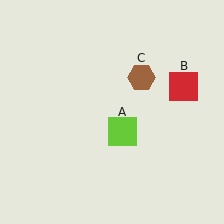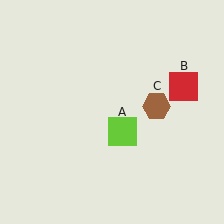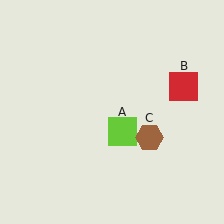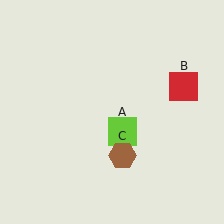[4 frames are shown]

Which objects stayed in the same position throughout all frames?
Lime square (object A) and red square (object B) remained stationary.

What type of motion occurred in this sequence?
The brown hexagon (object C) rotated clockwise around the center of the scene.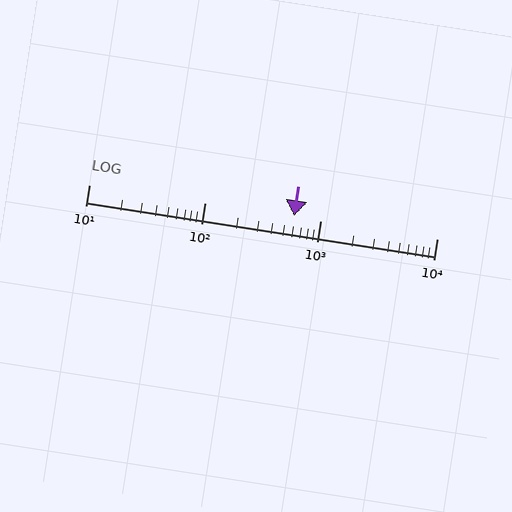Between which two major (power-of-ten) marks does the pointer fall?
The pointer is between 100 and 1000.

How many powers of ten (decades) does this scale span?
The scale spans 3 decades, from 10 to 10000.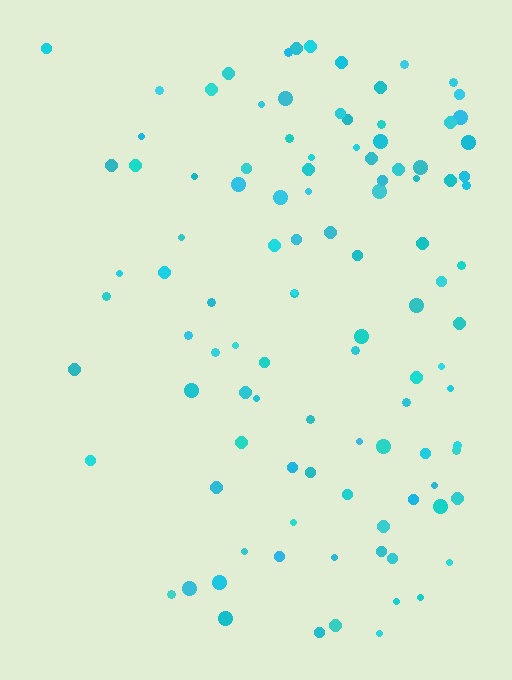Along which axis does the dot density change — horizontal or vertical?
Horizontal.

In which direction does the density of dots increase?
From left to right, with the right side densest.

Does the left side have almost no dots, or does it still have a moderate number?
Still a moderate number, just noticeably fewer than the right.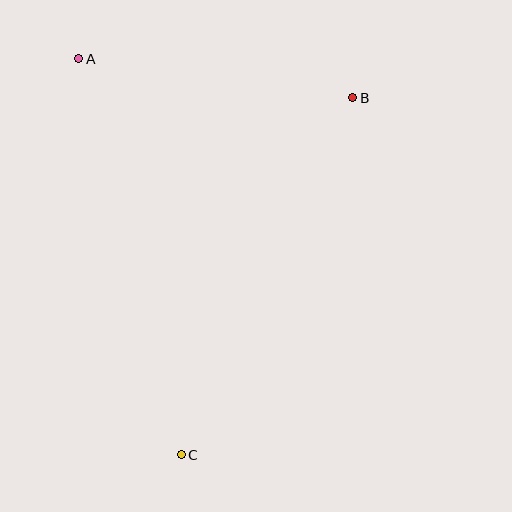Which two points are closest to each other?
Points A and B are closest to each other.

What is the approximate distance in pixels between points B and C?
The distance between B and C is approximately 396 pixels.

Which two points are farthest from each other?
Points A and C are farthest from each other.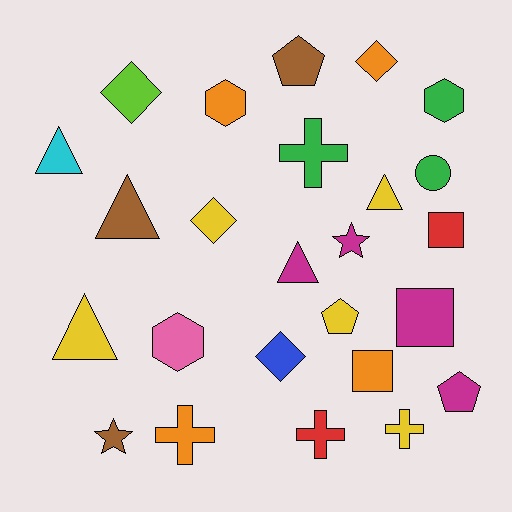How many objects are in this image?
There are 25 objects.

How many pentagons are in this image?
There are 3 pentagons.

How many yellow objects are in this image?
There are 5 yellow objects.